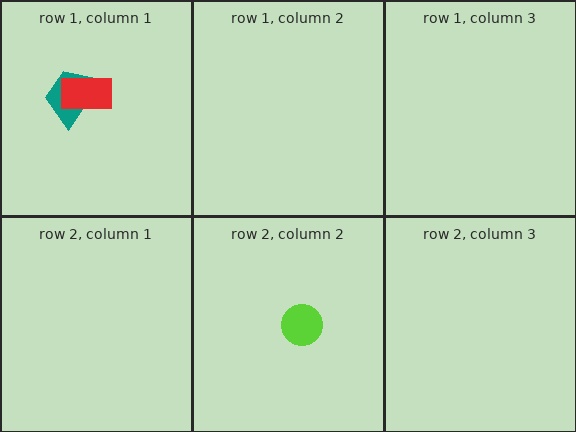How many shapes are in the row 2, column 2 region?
1.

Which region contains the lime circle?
The row 2, column 2 region.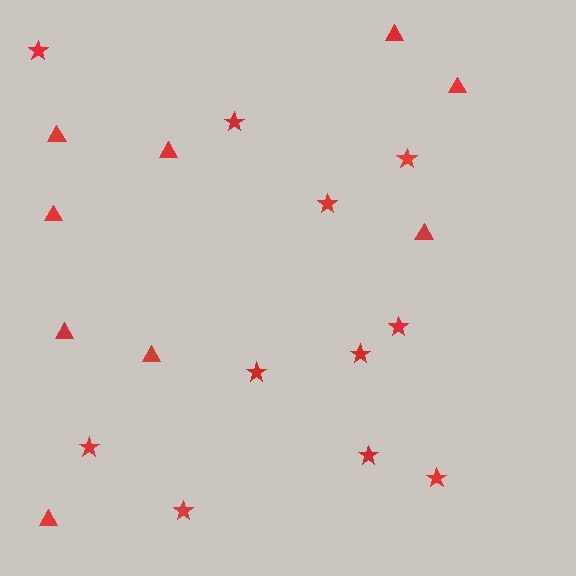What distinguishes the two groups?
There are 2 groups: one group of stars (11) and one group of triangles (9).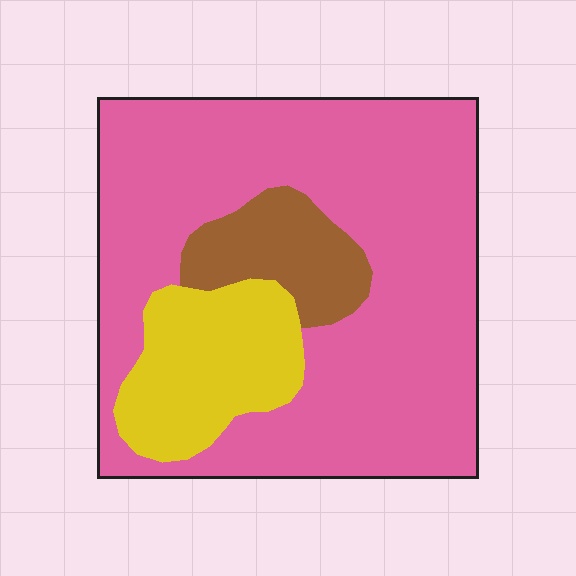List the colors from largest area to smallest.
From largest to smallest: pink, yellow, brown.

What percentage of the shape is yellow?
Yellow takes up about one sixth (1/6) of the shape.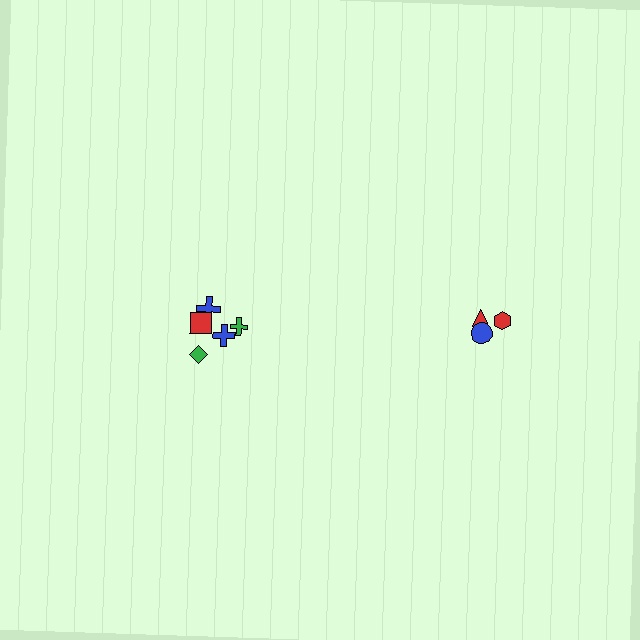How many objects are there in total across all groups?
There are 8 objects.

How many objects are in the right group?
There are 3 objects.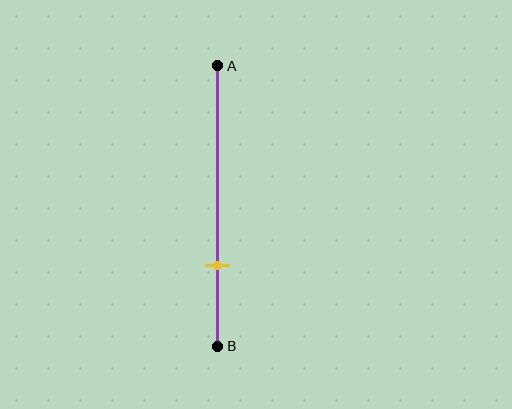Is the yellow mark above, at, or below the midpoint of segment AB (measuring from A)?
The yellow mark is below the midpoint of segment AB.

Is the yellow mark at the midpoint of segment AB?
No, the mark is at about 70% from A, not at the 50% midpoint.